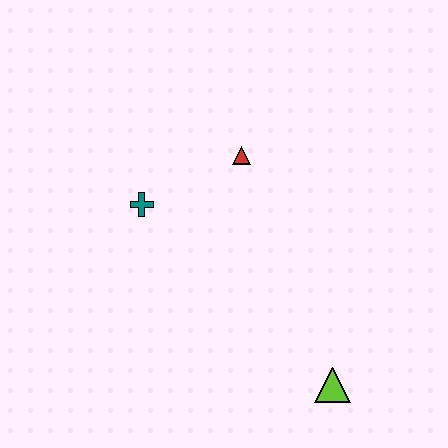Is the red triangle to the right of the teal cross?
Yes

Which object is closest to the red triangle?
The teal cross is closest to the red triangle.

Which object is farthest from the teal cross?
The lime triangle is farthest from the teal cross.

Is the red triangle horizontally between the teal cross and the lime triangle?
Yes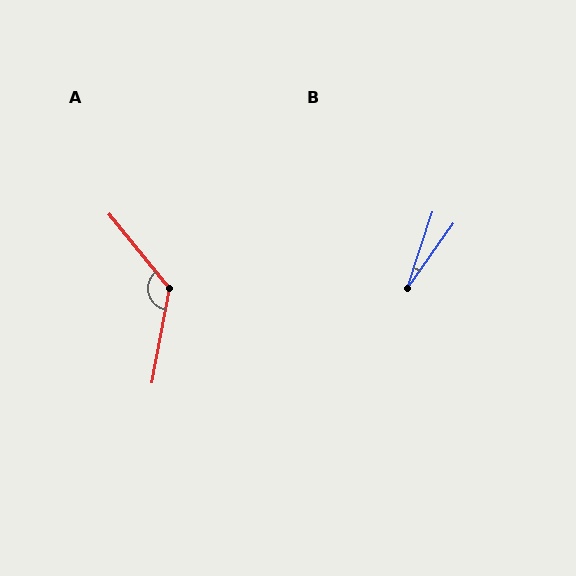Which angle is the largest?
A, at approximately 131 degrees.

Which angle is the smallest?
B, at approximately 17 degrees.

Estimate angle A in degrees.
Approximately 131 degrees.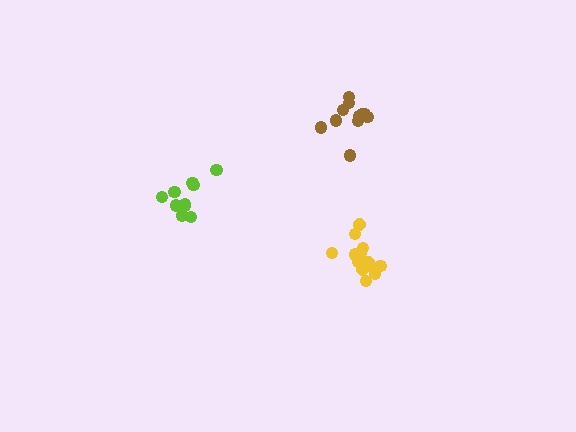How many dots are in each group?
Group 1: 10 dots, Group 2: 11 dots, Group 3: 13 dots (34 total).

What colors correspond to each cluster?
The clusters are colored: lime, brown, yellow.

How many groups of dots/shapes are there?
There are 3 groups.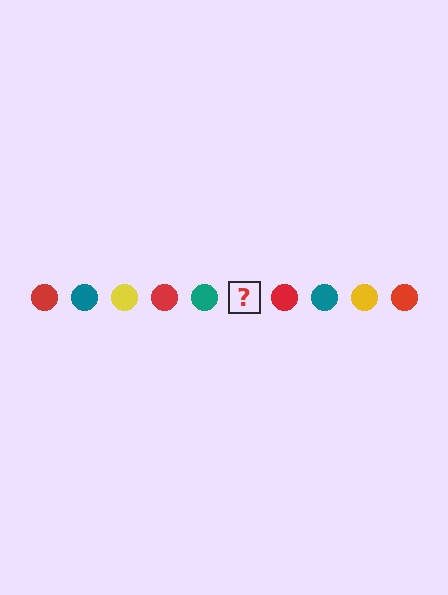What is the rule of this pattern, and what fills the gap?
The rule is that the pattern cycles through red, teal, yellow circles. The gap should be filled with a yellow circle.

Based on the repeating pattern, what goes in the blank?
The blank should be a yellow circle.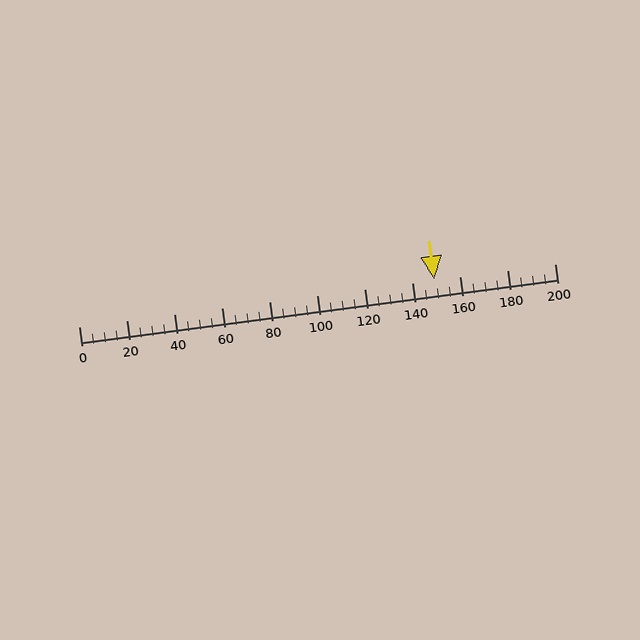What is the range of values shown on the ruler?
The ruler shows values from 0 to 200.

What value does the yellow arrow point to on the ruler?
The yellow arrow points to approximately 149.